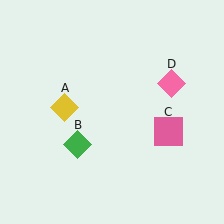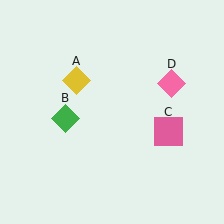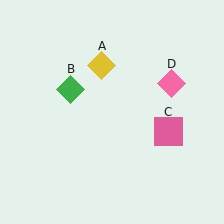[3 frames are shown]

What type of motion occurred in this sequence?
The yellow diamond (object A), green diamond (object B) rotated clockwise around the center of the scene.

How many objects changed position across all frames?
2 objects changed position: yellow diamond (object A), green diamond (object B).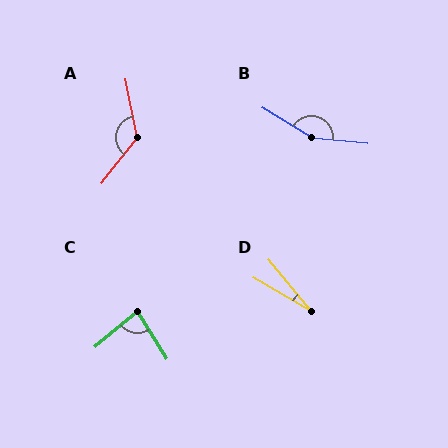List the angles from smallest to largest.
D (20°), C (82°), A (131°), B (155°).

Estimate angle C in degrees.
Approximately 82 degrees.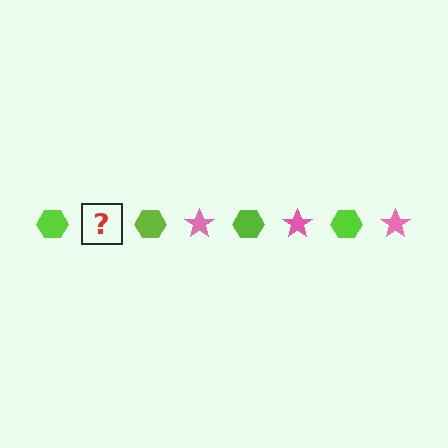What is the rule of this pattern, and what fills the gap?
The rule is that the pattern alternates between lime hexagon and pink star. The gap should be filled with a pink star.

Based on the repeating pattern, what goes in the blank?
The blank should be a pink star.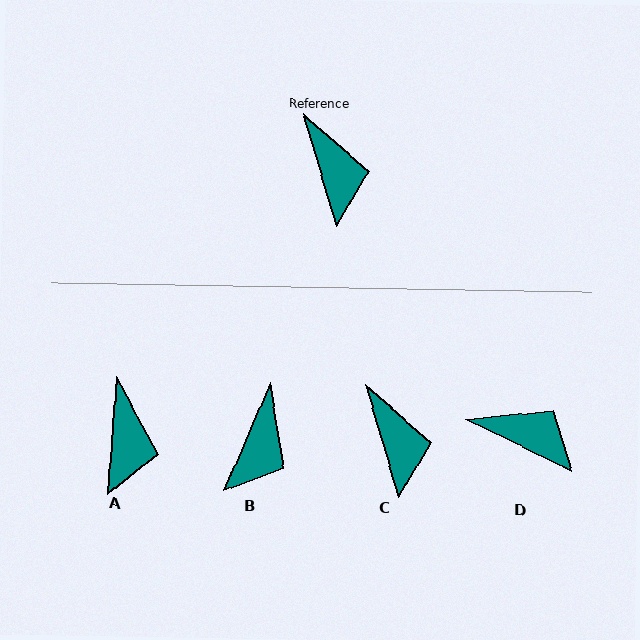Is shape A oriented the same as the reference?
No, it is off by about 21 degrees.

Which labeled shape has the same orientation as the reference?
C.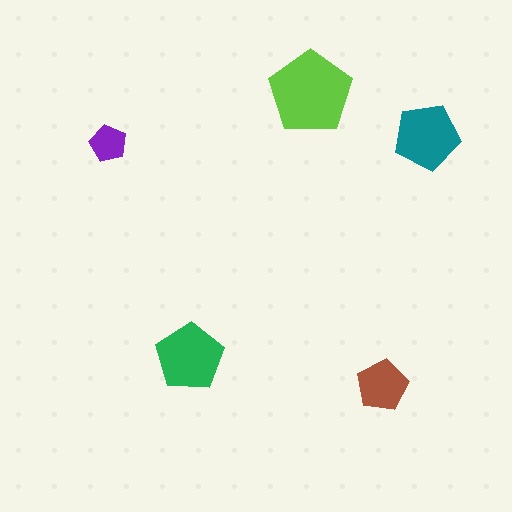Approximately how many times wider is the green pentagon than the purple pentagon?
About 2 times wider.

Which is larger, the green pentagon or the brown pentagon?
The green one.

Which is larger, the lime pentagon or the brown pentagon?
The lime one.